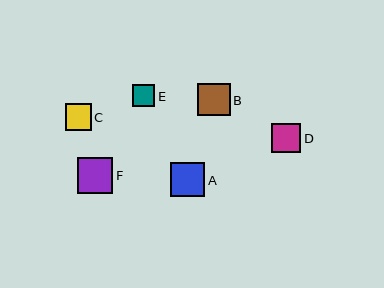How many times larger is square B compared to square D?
Square B is approximately 1.1 times the size of square D.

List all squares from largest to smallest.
From largest to smallest: F, A, B, D, C, E.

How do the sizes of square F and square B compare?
Square F and square B are approximately the same size.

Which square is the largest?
Square F is the largest with a size of approximately 35 pixels.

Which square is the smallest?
Square E is the smallest with a size of approximately 23 pixels.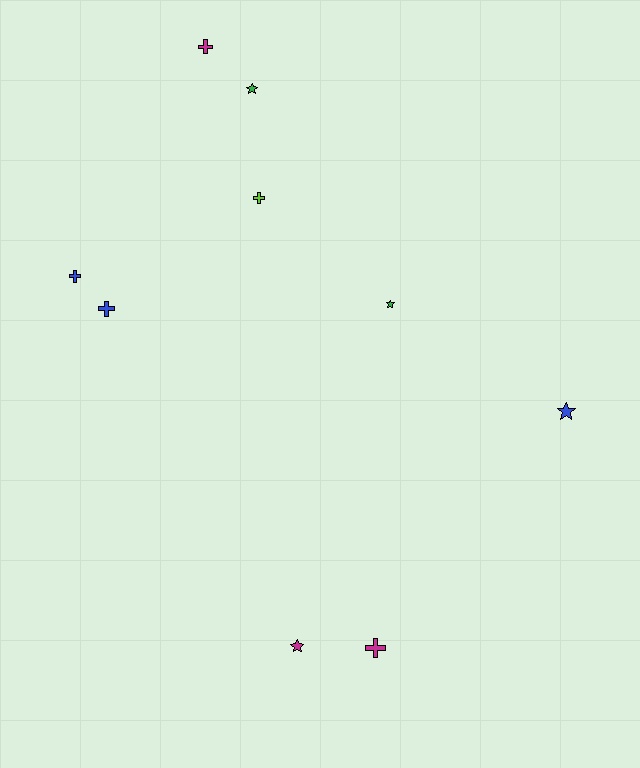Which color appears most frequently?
Magenta, with 3 objects.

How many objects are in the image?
There are 9 objects.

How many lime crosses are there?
There is 1 lime cross.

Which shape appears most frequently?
Cross, with 5 objects.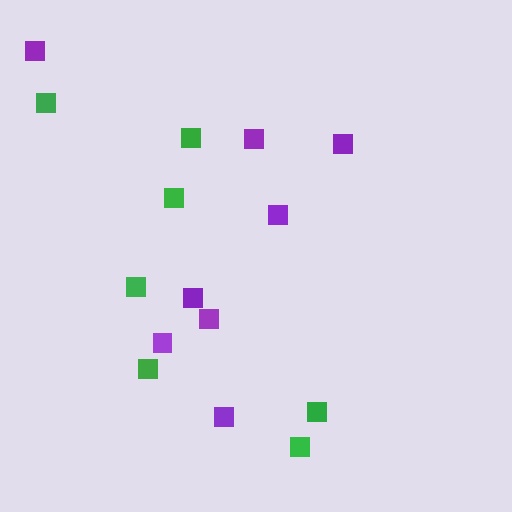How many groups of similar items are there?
There are 2 groups: one group of green squares (7) and one group of purple squares (8).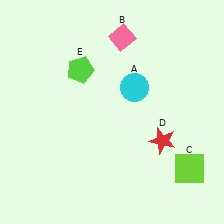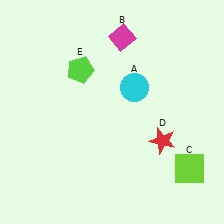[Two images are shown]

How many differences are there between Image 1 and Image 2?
There is 1 difference between the two images.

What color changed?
The diamond (B) changed from pink in Image 1 to magenta in Image 2.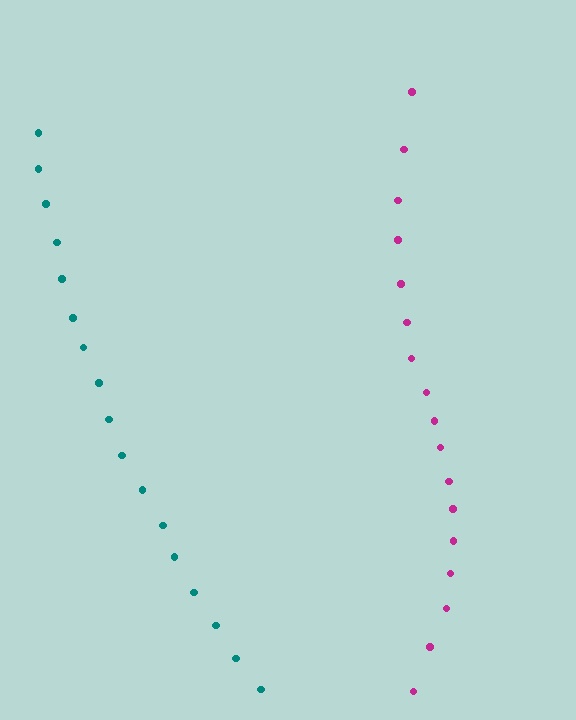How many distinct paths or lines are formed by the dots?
There are 2 distinct paths.